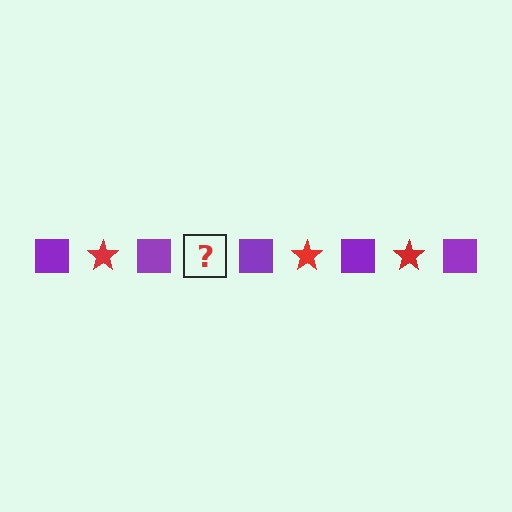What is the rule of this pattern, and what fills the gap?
The rule is that the pattern alternates between purple square and red star. The gap should be filled with a red star.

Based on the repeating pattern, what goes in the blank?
The blank should be a red star.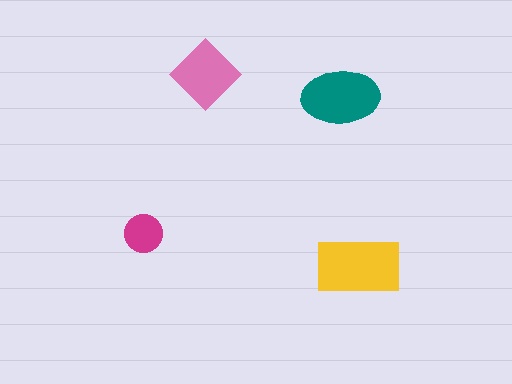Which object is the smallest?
The magenta circle.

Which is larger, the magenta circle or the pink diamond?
The pink diamond.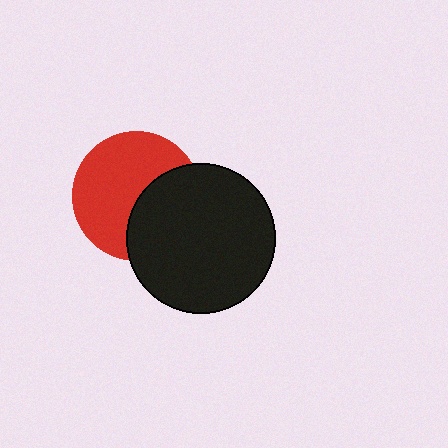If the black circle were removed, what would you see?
You would see the complete red circle.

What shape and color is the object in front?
The object in front is a black circle.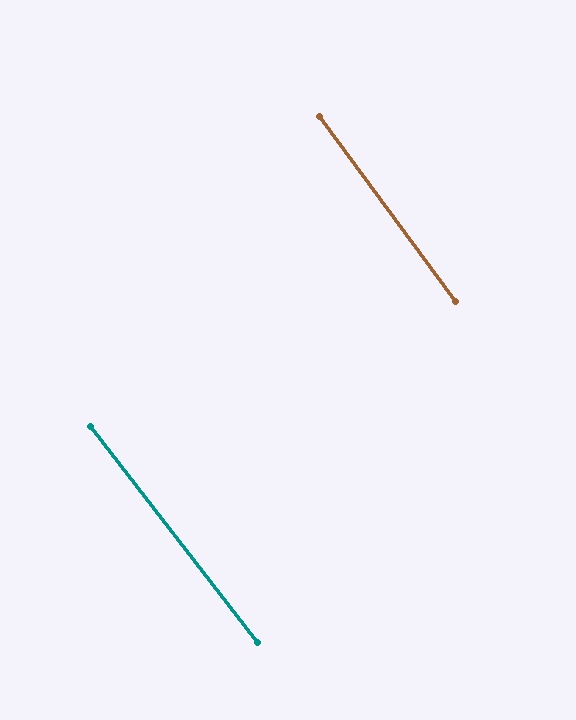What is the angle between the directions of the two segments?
Approximately 1 degree.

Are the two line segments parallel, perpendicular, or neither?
Parallel — their directions differ by only 1.3°.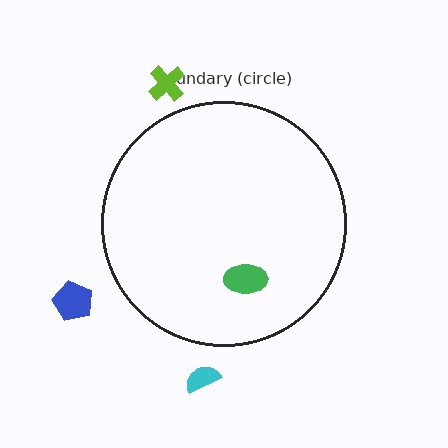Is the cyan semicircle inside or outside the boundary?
Outside.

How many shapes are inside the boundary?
1 inside, 3 outside.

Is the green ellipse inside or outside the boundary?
Inside.